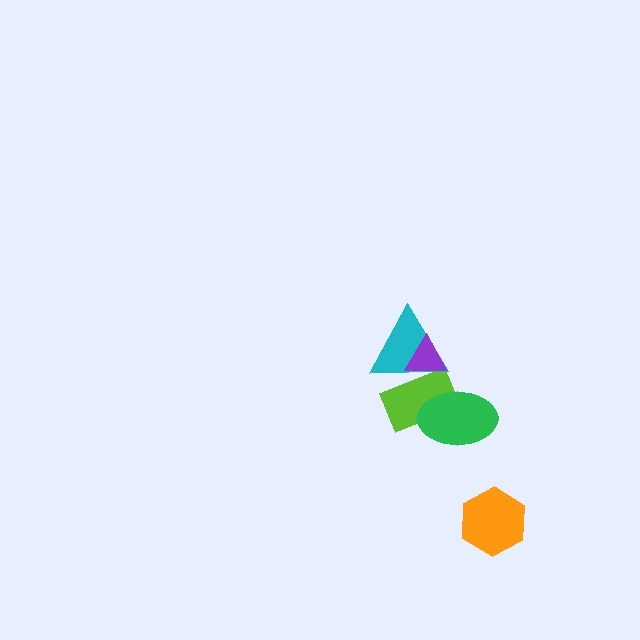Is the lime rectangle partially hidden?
Yes, it is partially covered by another shape.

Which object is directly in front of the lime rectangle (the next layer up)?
The green ellipse is directly in front of the lime rectangle.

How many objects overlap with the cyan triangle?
2 objects overlap with the cyan triangle.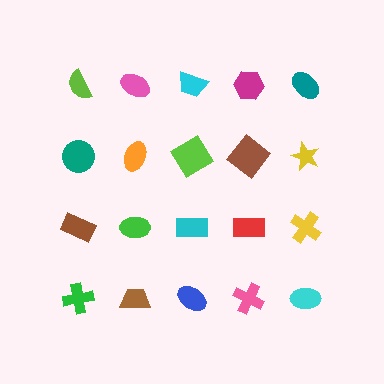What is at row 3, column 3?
A cyan rectangle.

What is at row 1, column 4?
A magenta hexagon.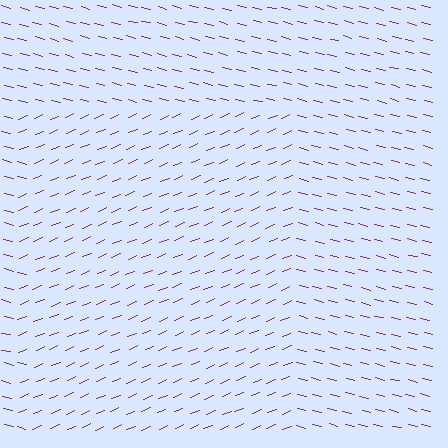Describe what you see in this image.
The image is filled with small purple line segments. A rectangle region in the image has lines oriented differently from the surrounding lines, creating a visible texture boundary.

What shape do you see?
I see a rectangle.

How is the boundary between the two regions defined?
The boundary is defined purely by a change in line orientation (approximately 36 degrees difference). All lines are the same color and thickness.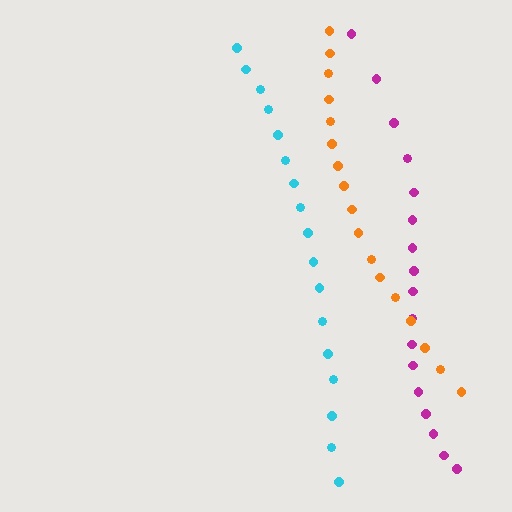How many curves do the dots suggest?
There are 3 distinct paths.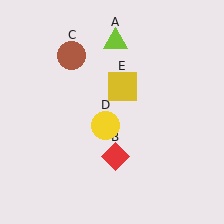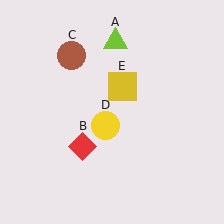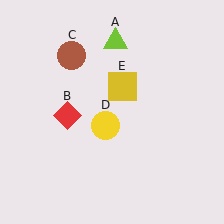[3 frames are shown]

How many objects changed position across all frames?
1 object changed position: red diamond (object B).